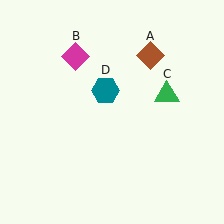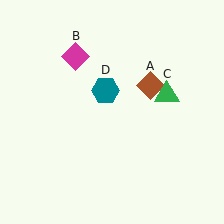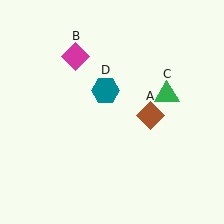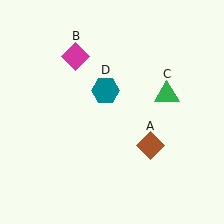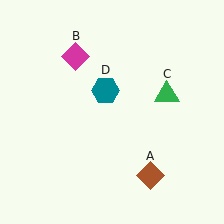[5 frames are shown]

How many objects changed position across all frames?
1 object changed position: brown diamond (object A).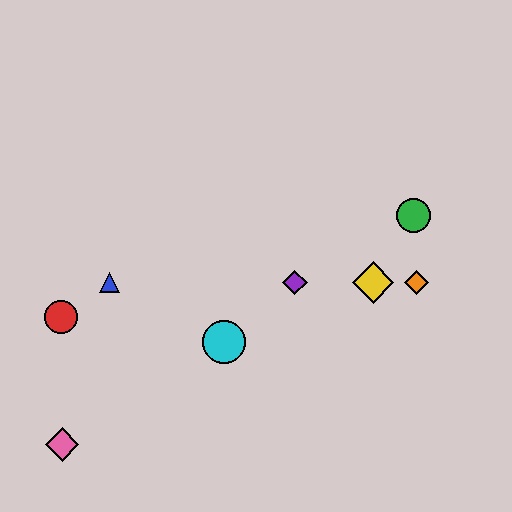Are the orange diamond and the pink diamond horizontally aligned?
No, the orange diamond is at y≈282 and the pink diamond is at y≈445.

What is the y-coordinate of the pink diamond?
The pink diamond is at y≈445.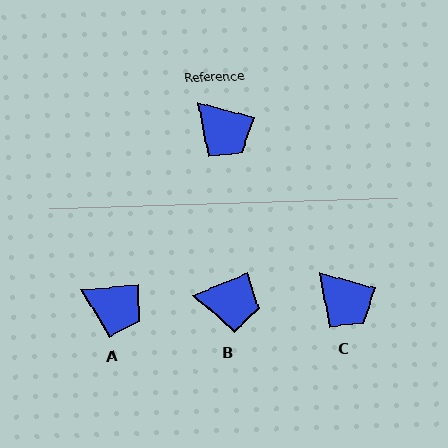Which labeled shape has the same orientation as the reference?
C.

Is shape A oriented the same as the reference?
No, it is off by about 20 degrees.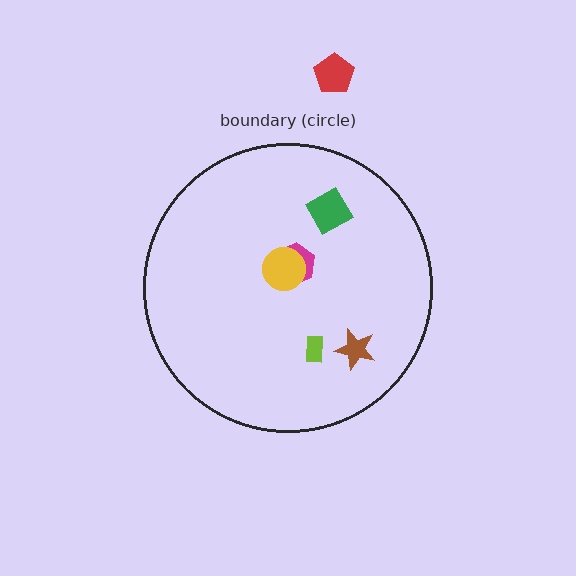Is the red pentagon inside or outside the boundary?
Outside.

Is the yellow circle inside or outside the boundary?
Inside.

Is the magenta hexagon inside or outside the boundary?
Inside.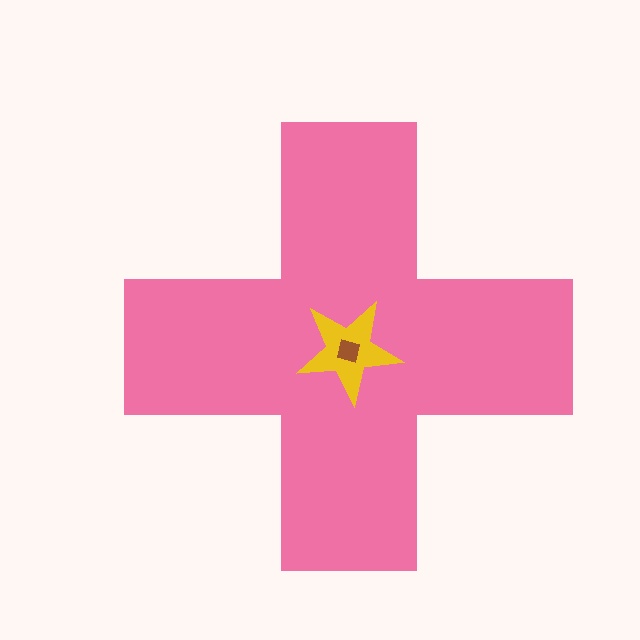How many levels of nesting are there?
3.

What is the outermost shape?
The pink cross.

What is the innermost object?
The brown square.